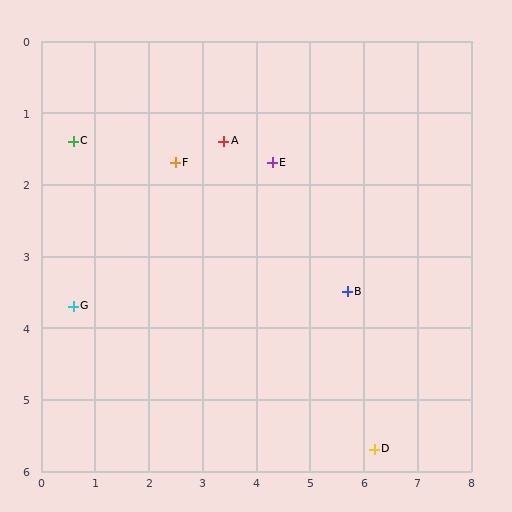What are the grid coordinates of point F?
Point F is at approximately (2.5, 1.7).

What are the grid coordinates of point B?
Point B is at approximately (5.7, 3.5).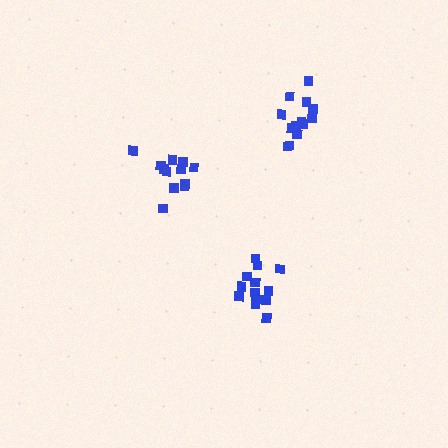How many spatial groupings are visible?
There are 3 spatial groupings.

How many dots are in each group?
Group 1: 13 dots, Group 2: 12 dots, Group 3: 13 dots (38 total).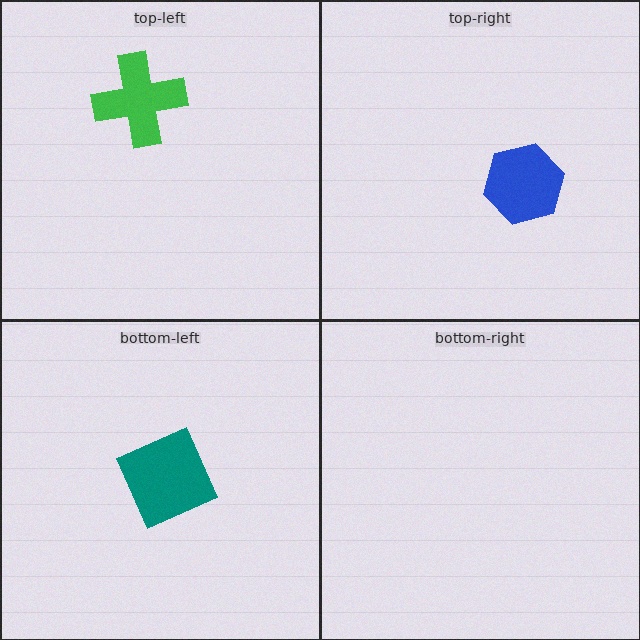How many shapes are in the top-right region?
1.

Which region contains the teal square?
The bottom-left region.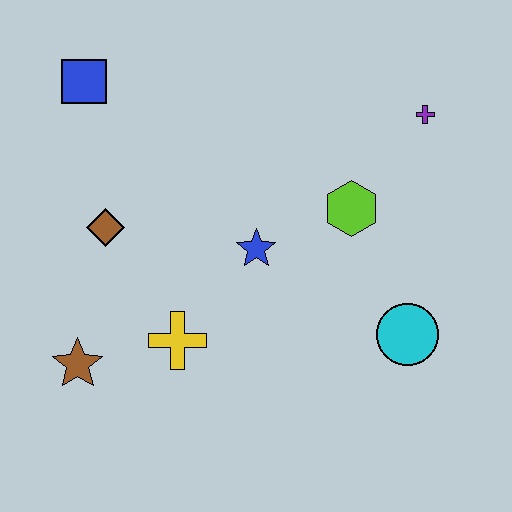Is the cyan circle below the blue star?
Yes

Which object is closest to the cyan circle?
The lime hexagon is closest to the cyan circle.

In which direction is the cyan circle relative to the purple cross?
The cyan circle is below the purple cross.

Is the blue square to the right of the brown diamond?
No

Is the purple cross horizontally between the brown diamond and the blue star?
No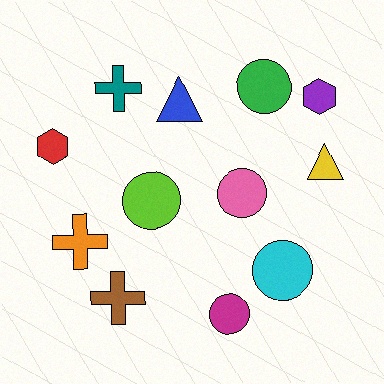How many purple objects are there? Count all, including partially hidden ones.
There is 1 purple object.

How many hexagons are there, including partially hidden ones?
There are 2 hexagons.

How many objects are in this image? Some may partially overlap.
There are 12 objects.